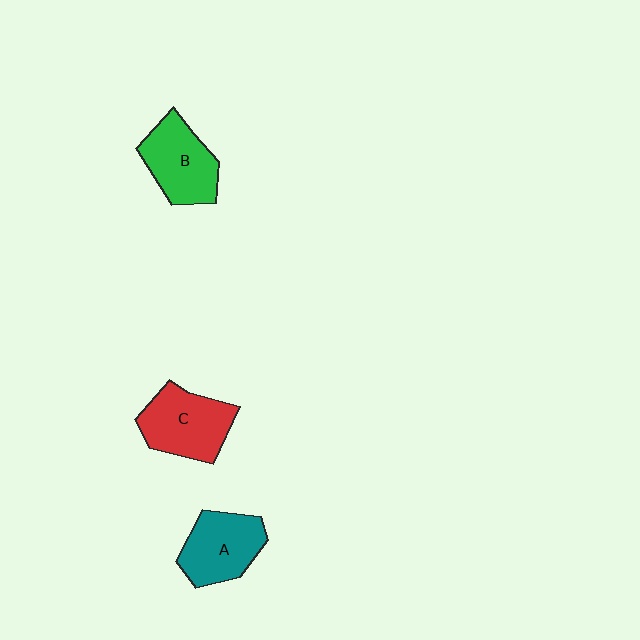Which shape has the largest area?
Shape C (red).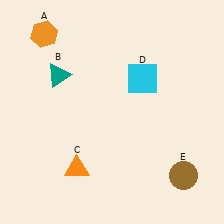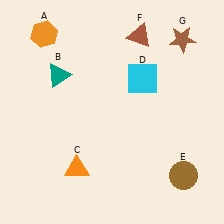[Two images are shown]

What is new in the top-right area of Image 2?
A brown triangle (F) was added in the top-right area of Image 2.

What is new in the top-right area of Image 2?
A brown star (G) was added in the top-right area of Image 2.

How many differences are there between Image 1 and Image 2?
There are 2 differences between the two images.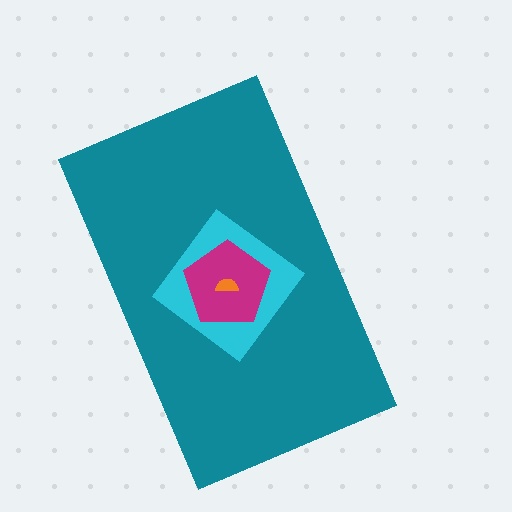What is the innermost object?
The orange semicircle.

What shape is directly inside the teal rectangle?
The cyan diamond.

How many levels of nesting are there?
4.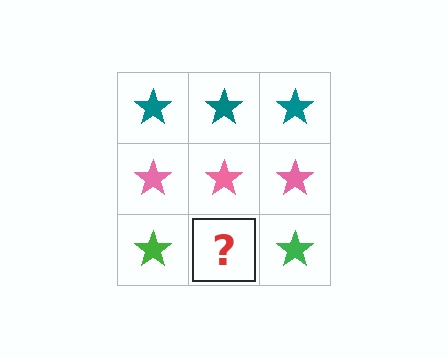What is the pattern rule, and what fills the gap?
The rule is that each row has a consistent color. The gap should be filled with a green star.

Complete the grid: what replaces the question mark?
The question mark should be replaced with a green star.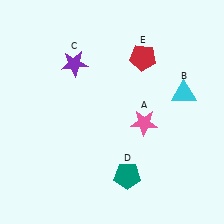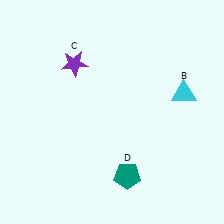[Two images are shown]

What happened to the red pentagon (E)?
The red pentagon (E) was removed in Image 2. It was in the top-right area of Image 1.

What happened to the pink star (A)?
The pink star (A) was removed in Image 2. It was in the bottom-right area of Image 1.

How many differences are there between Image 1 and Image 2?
There are 2 differences between the two images.